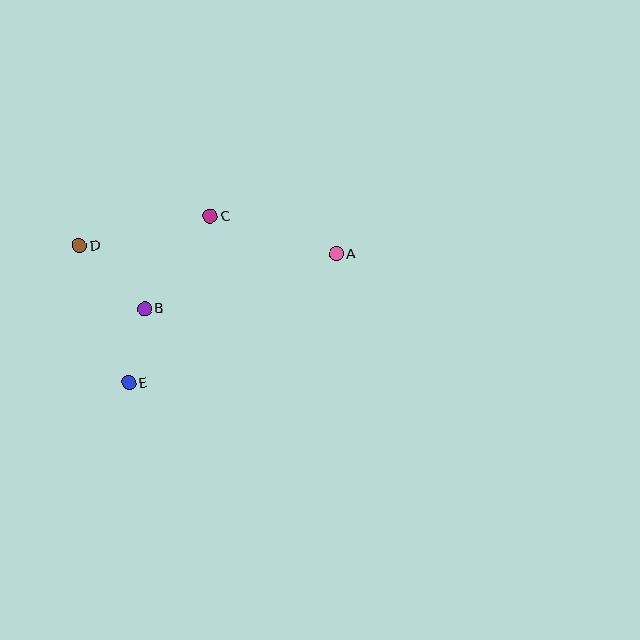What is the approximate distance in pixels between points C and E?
The distance between C and E is approximately 186 pixels.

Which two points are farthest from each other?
Points A and D are farthest from each other.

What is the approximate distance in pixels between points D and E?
The distance between D and E is approximately 145 pixels.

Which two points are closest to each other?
Points B and E are closest to each other.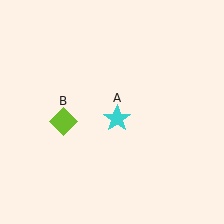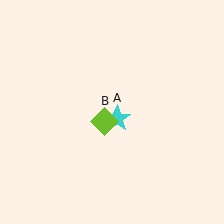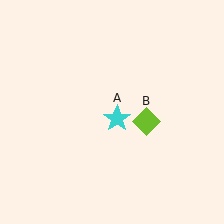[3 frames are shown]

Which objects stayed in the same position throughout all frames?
Cyan star (object A) remained stationary.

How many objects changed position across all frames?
1 object changed position: lime diamond (object B).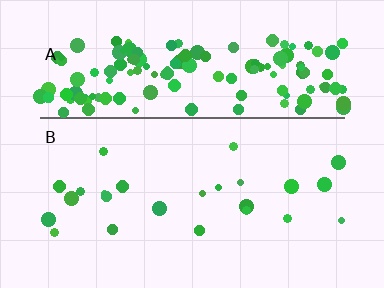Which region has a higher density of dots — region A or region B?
A (the top).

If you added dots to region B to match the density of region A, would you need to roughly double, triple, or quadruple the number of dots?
Approximately quadruple.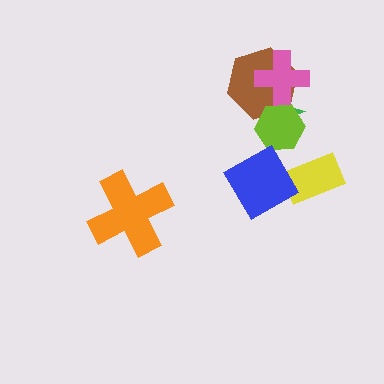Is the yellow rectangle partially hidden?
No, no other shape covers it.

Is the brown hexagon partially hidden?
Yes, it is partially covered by another shape.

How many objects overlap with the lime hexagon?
2 objects overlap with the lime hexagon.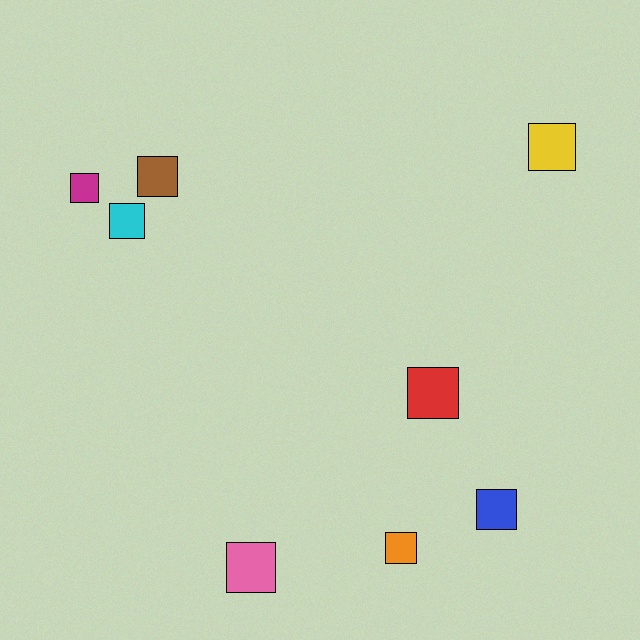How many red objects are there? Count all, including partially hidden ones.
There is 1 red object.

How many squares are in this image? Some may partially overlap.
There are 8 squares.